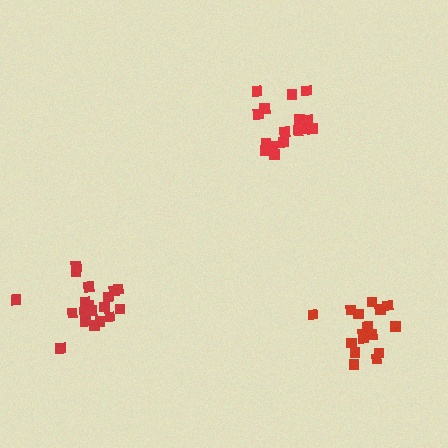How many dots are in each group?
Group 1: 16 dots, Group 2: 19 dots, Group 3: 16 dots (51 total).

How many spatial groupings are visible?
There are 3 spatial groupings.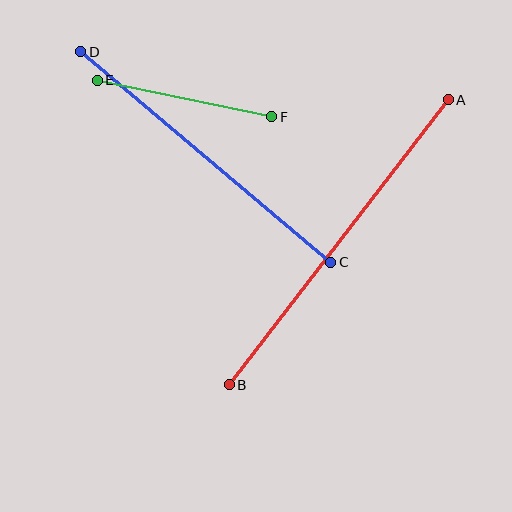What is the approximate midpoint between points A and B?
The midpoint is at approximately (339, 242) pixels.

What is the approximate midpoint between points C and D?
The midpoint is at approximately (206, 157) pixels.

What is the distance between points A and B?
The distance is approximately 360 pixels.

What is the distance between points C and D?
The distance is approximately 327 pixels.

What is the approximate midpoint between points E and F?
The midpoint is at approximately (185, 98) pixels.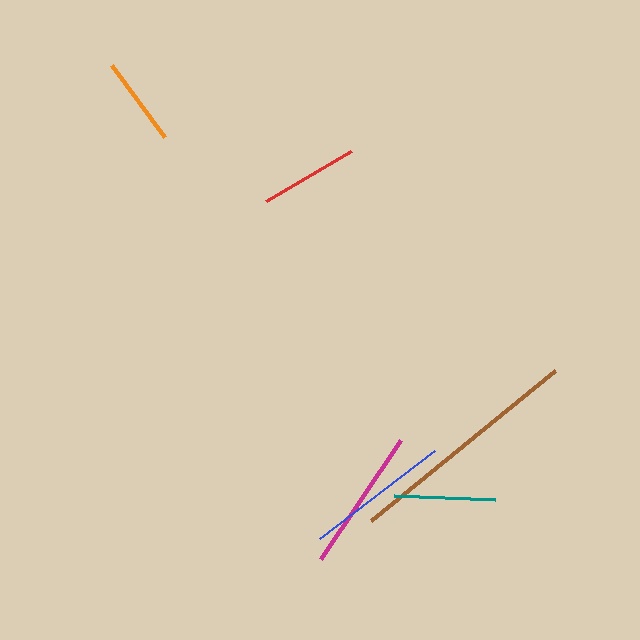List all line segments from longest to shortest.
From longest to shortest: brown, blue, magenta, teal, red, orange.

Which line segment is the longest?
The brown line is the longest at approximately 238 pixels.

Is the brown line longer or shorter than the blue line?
The brown line is longer than the blue line.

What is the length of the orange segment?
The orange segment is approximately 89 pixels long.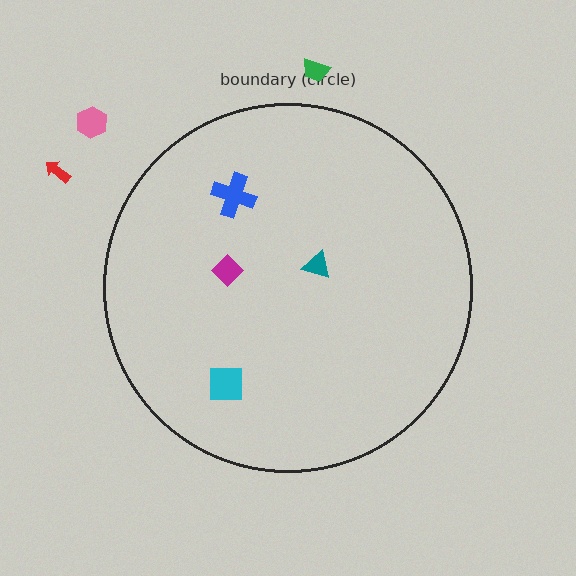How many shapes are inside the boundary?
4 inside, 3 outside.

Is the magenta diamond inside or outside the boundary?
Inside.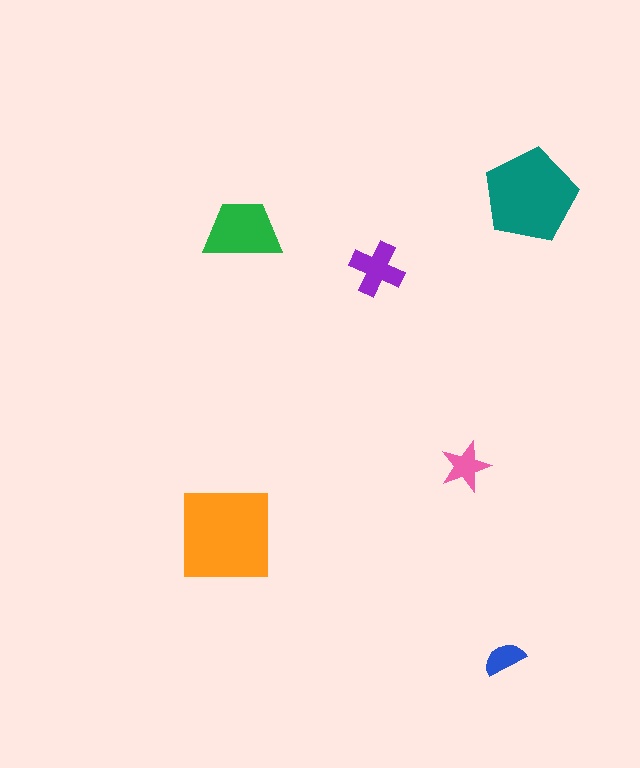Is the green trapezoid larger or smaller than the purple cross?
Larger.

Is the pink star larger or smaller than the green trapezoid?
Smaller.